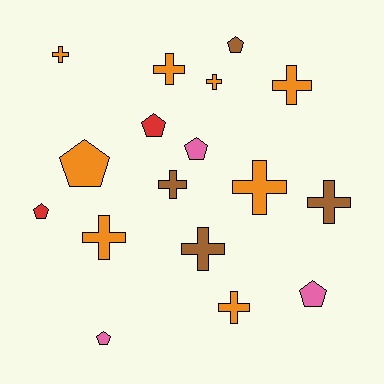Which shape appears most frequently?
Cross, with 10 objects.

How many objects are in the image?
There are 17 objects.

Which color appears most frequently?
Orange, with 8 objects.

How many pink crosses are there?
There are no pink crosses.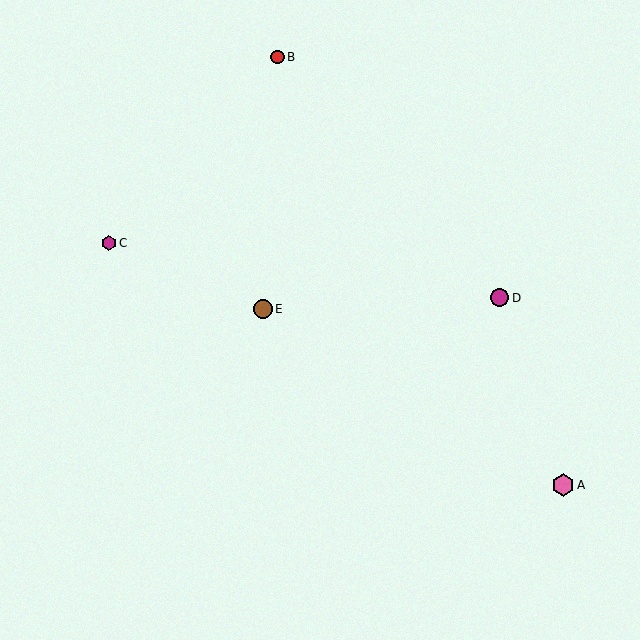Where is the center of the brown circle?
The center of the brown circle is at (263, 309).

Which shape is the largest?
The pink hexagon (labeled A) is the largest.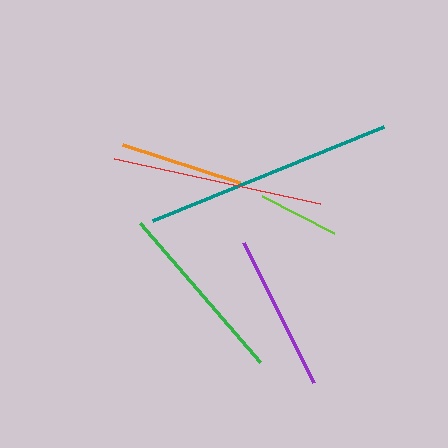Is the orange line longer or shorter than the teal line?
The teal line is longer than the orange line.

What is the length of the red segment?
The red segment is approximately 211 pixels long.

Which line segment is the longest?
The teal line is the longest at approximately 249 pixels.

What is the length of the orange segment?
The orange segment is approximately 123 pixels long.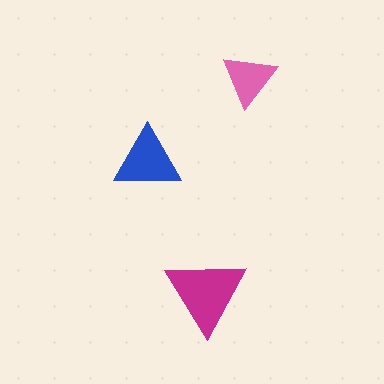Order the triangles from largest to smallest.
the magenta one, the blue one, the pink one.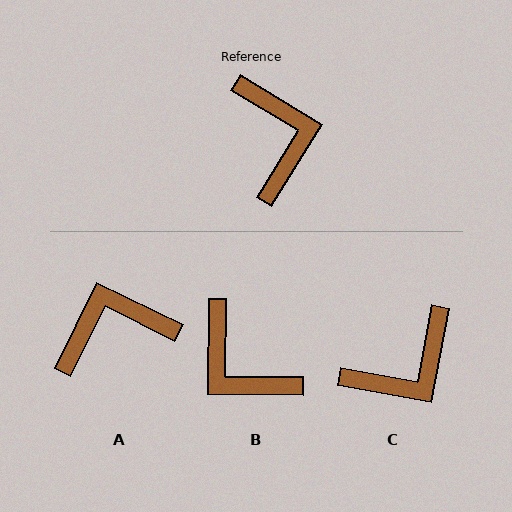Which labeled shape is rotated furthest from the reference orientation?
B, about 149 degrees away.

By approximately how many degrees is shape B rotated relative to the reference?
Approximately 149 degrees clockwise.